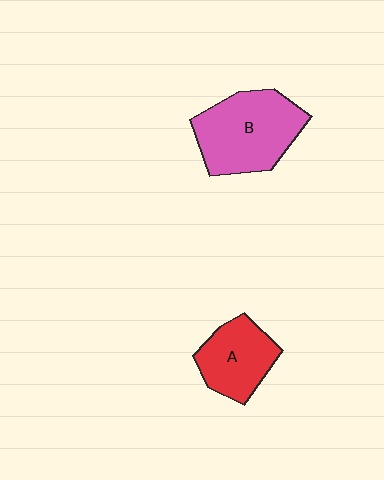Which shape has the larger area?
Shape B (pink).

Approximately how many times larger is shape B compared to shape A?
Approximately 1.5 times.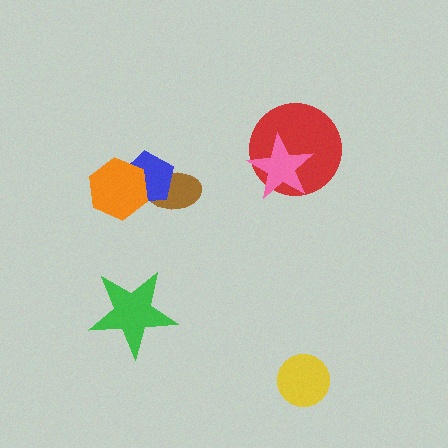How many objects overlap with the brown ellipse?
1 object overlaps with the brown ellipse.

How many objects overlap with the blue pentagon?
2 objects overlap with the blue pentagon.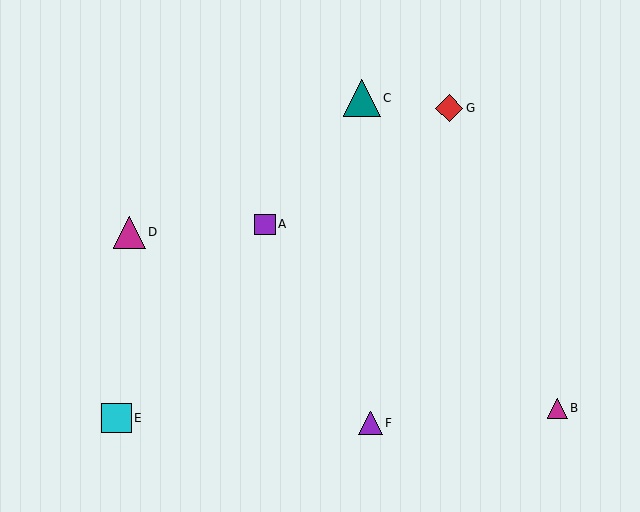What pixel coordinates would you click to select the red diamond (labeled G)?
Click at (449, 108) to select the red diamond G.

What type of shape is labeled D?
Shape D is a magenta triangle.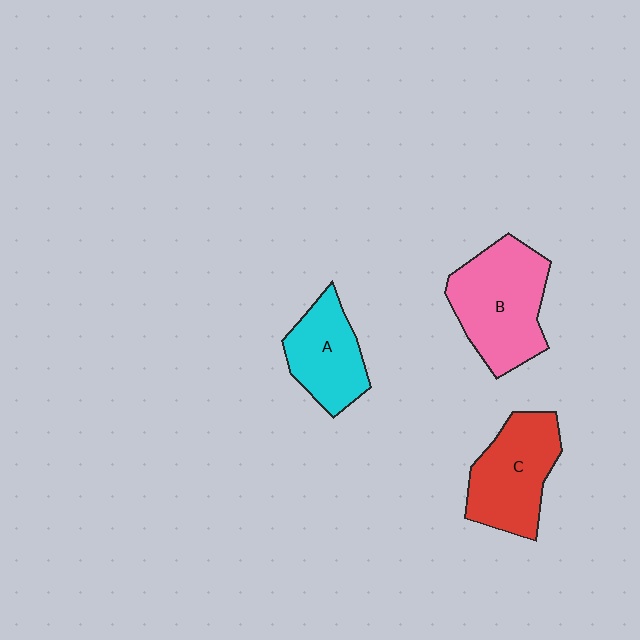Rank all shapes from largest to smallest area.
From largest to smallest: B (pink), C (red), A (cyan).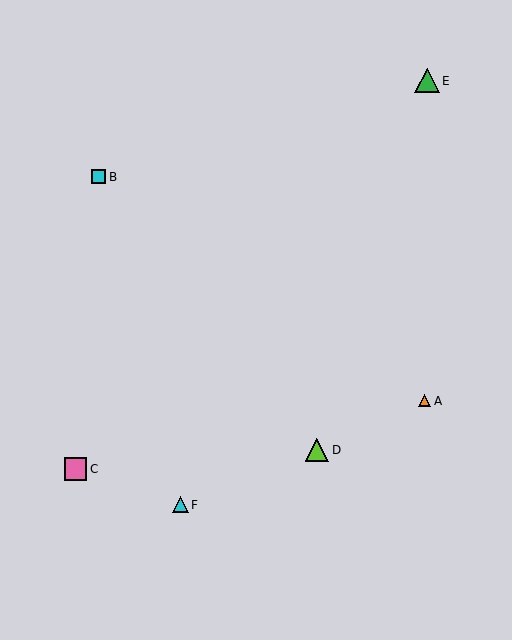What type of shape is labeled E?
Shape E is a green triangle.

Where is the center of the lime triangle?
The center of the lime triangle is at (317, 450).